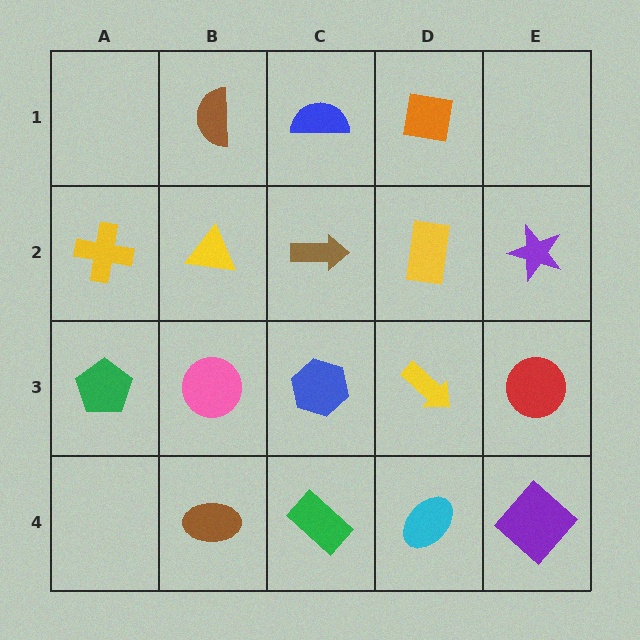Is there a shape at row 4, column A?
No, that cell is empty.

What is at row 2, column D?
A yellow rectangle.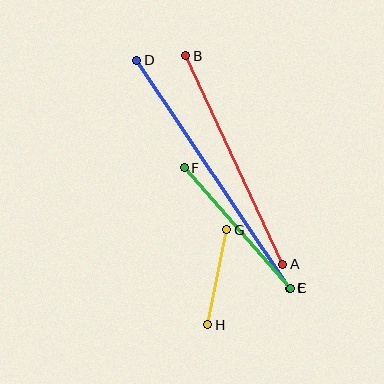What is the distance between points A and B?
The distance is approximately 230 pixels.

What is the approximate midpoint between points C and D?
The midpoint is at approximately (213, 174) pixels.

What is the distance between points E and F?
The distance is approximately 160 pixels.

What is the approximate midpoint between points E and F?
The midpoint is at approximately (237, 228) pixels.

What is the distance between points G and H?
The distance is approximately 97 pixels.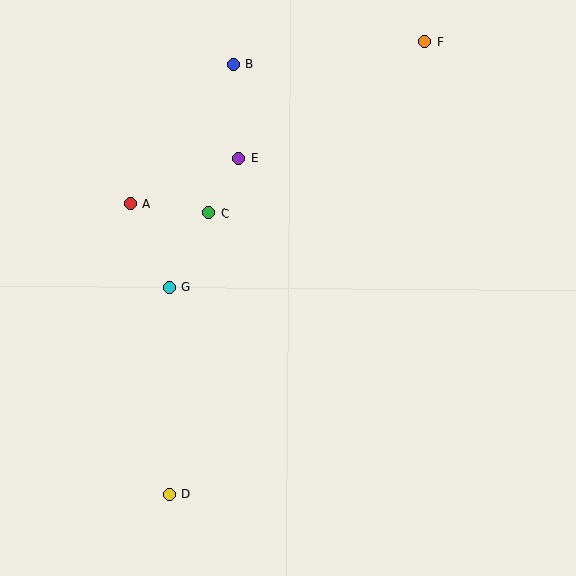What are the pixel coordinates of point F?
Point F is at (425, 42).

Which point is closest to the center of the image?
Point C at (208, 213) is closest to the center.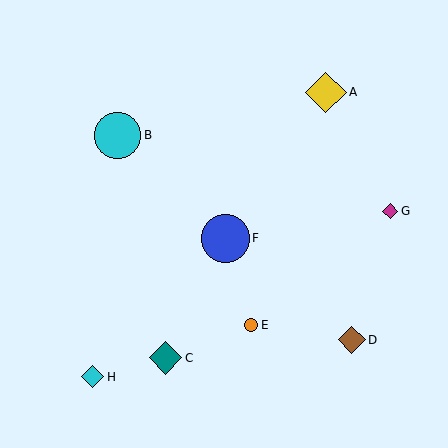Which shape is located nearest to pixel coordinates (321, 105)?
The yellow diamond (labeled A) at (326, 92) is nearest to that location.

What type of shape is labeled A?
Shape A is a yellow diamond.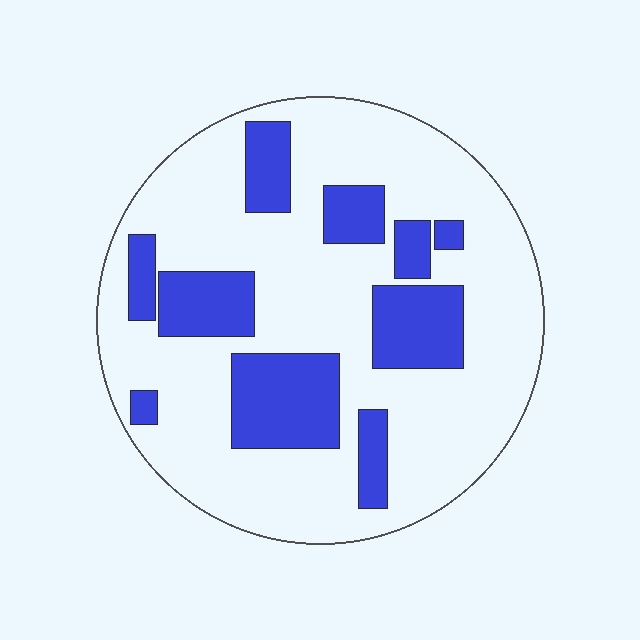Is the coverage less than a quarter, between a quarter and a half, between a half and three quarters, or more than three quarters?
Between a quarter and a half.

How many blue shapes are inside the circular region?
10.